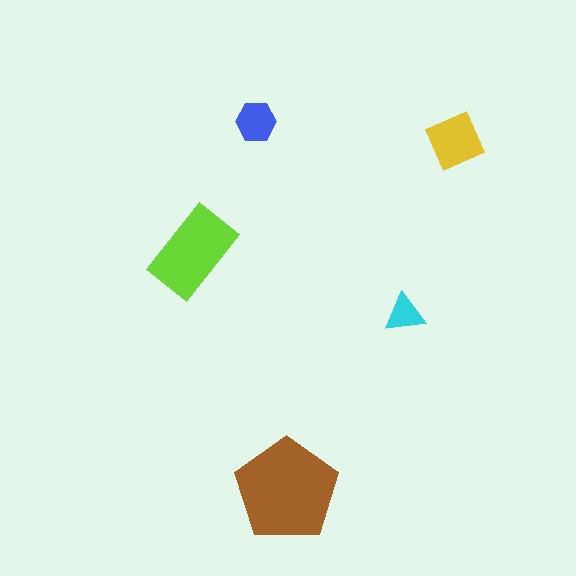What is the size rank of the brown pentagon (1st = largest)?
1st.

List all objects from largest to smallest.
The brown pentagon, the lime rectangle, the yellow diamond, the blue hexagon, the cyan triangle.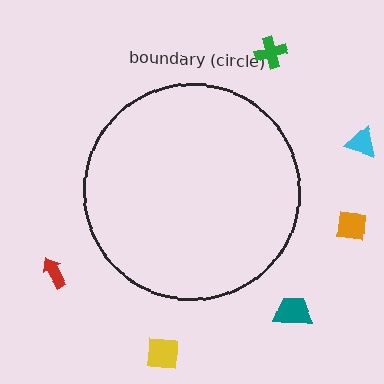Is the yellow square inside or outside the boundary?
Outside.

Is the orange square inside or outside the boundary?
Outside.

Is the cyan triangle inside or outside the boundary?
Outside.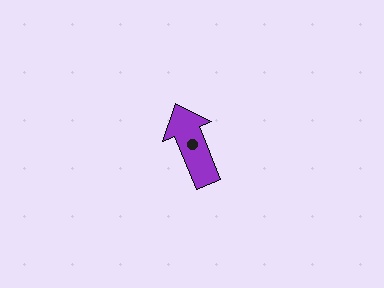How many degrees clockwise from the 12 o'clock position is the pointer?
Approximately 338 degrees.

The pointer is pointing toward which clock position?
Roughly 11 o'clock.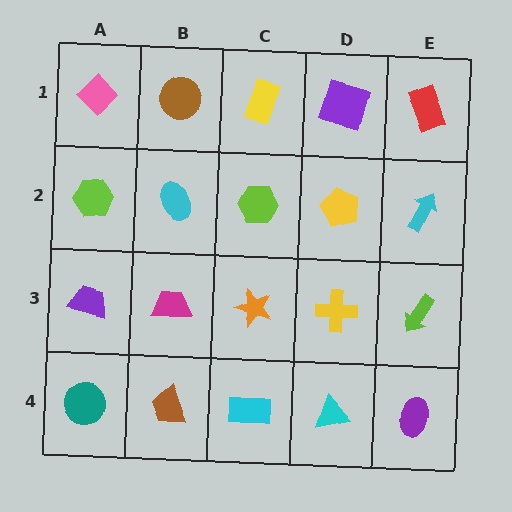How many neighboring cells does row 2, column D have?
4.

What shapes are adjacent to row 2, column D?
A purple square (row 1, column D), a yellow cross (row 3, column D), a lime hexagon (row 2, column C), a cyan arrow (row 2, column E).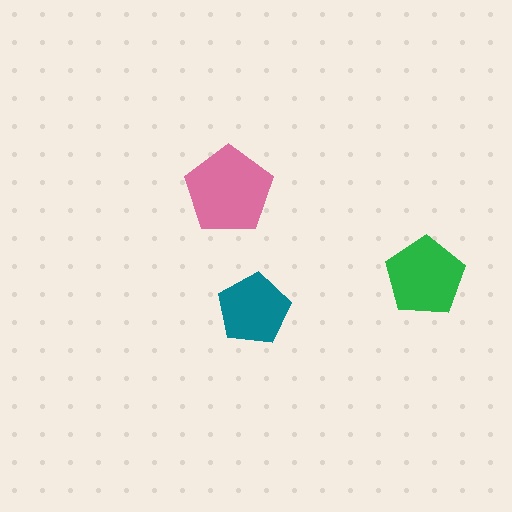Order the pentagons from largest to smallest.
the pink one, the green one, the teal one.